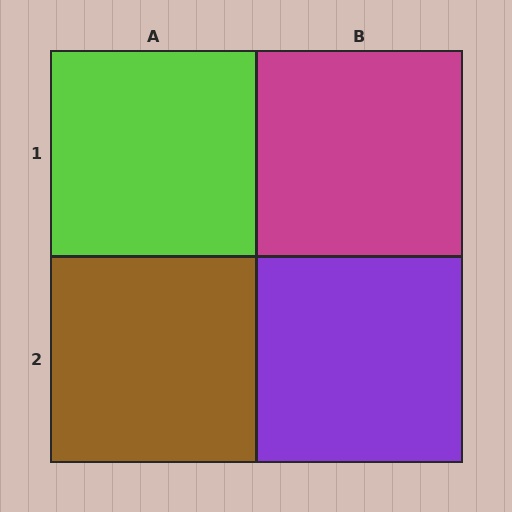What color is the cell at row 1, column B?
Magenta.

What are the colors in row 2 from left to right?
Brown, purple.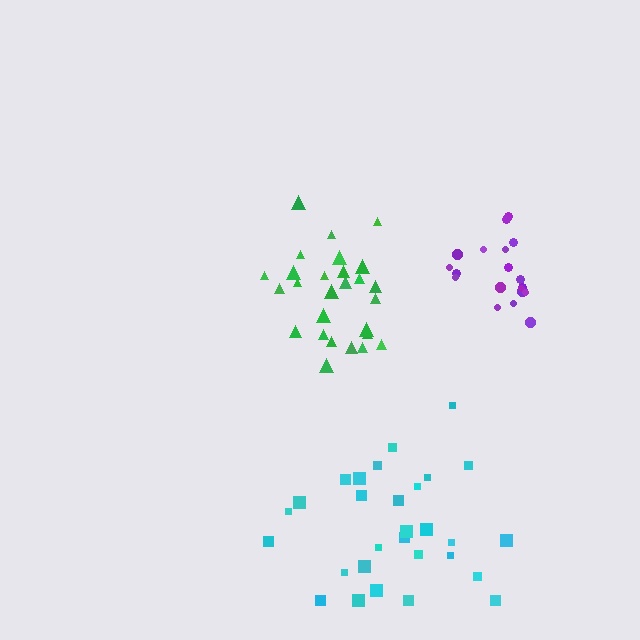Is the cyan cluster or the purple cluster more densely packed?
Purple.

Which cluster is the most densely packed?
Purple.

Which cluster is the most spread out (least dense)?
Cyan.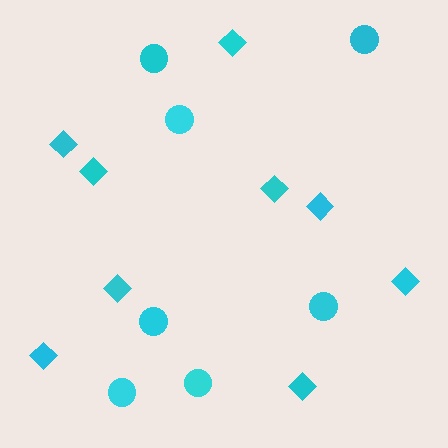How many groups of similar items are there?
There are 2 groups: one group of circles (7) and one group of diamonds (9).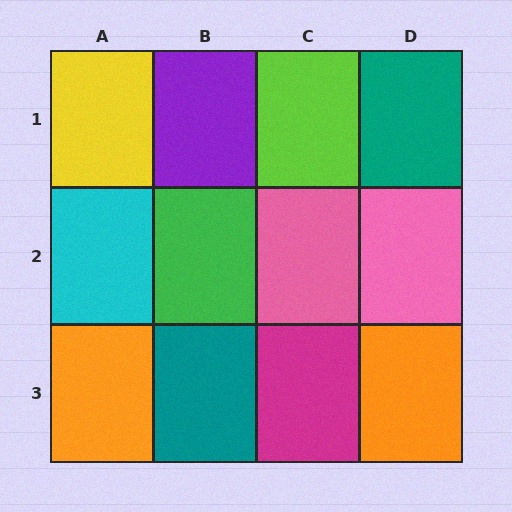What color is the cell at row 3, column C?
Magenta.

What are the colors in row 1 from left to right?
Yellow, purple, lime, teal.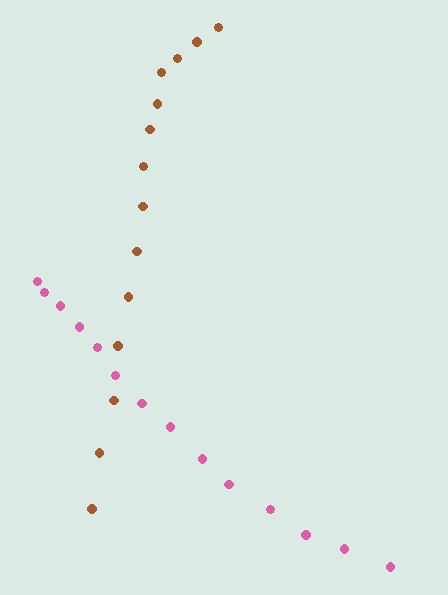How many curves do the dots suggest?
There are 2 distinct paths.